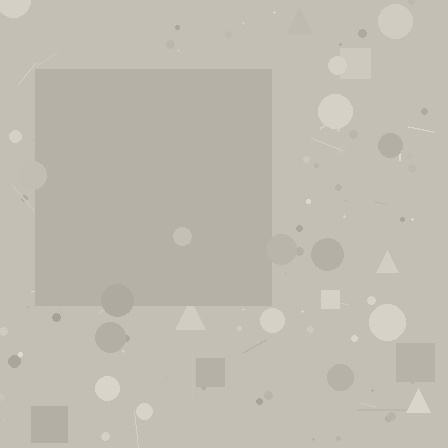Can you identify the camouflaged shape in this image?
The camouflaged shape is a square.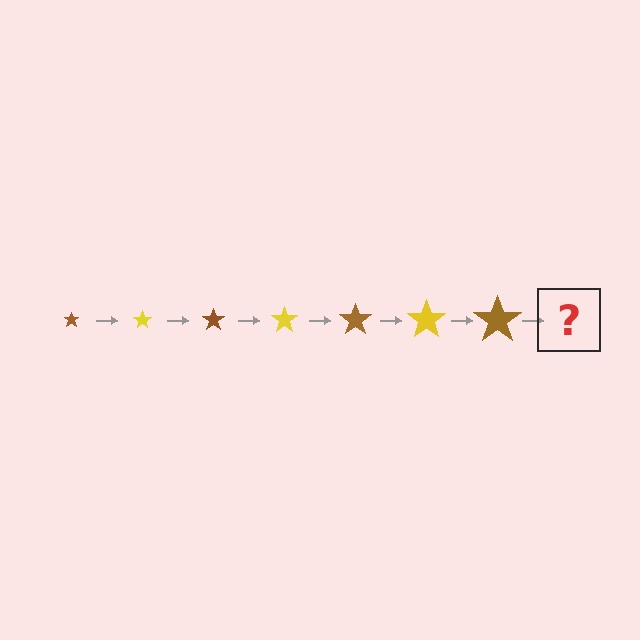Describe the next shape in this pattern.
It should be a yellow star, larger than the previous one.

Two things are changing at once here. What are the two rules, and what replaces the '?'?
The two rules are that the star grows larger each step and the color cycles through brown and yellow. The '?' should be a yellow star, larger than the previous one.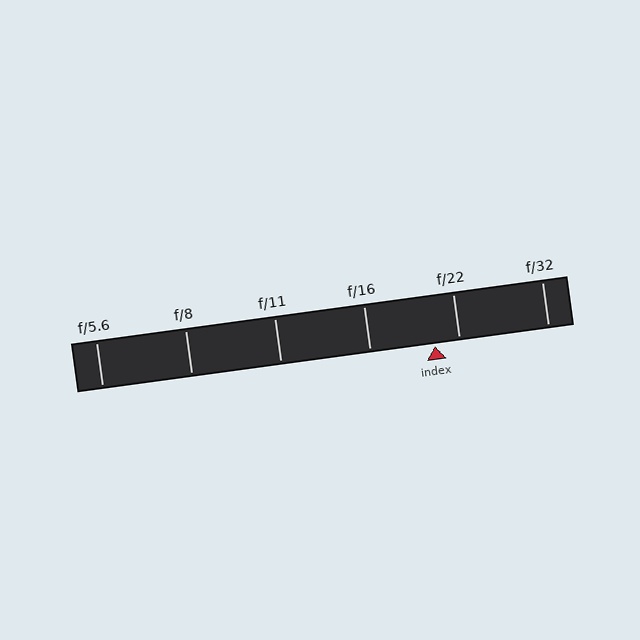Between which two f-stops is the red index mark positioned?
The index mark is between f/16 and f/22.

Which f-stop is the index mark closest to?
The index mark is closest to f/22.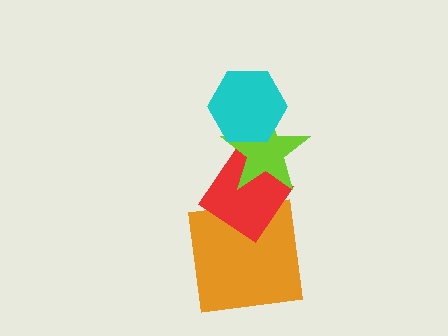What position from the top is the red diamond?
The red diamond is 3rd from the top.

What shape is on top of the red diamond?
The lime star is on top of the red diamond.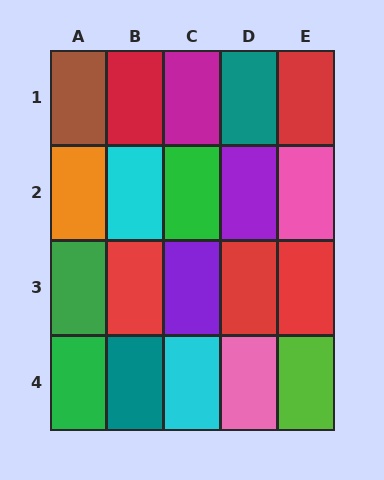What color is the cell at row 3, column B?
Red.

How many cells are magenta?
1 cell is magenta.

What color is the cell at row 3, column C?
Purple.